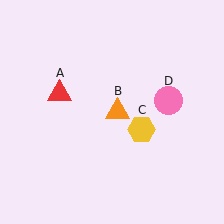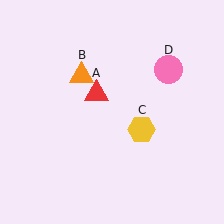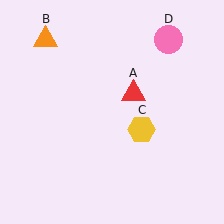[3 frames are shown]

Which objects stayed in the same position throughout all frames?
Yellow hexagon (object C) remained stationary.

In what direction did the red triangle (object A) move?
The red triangle (object A) moved right.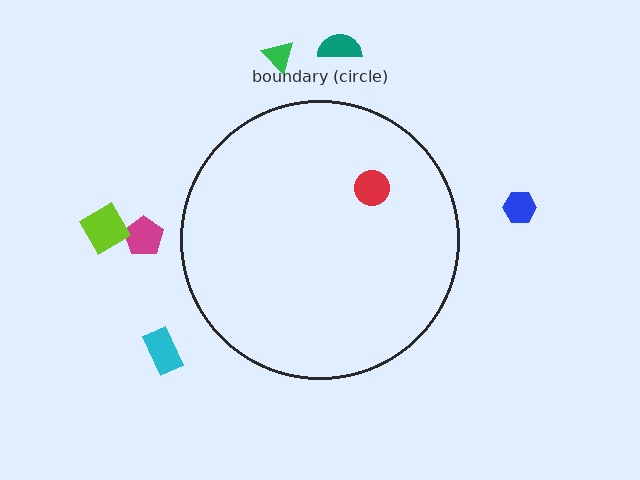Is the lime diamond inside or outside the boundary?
Outside.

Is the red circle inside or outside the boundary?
Inside.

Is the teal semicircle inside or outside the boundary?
Outside.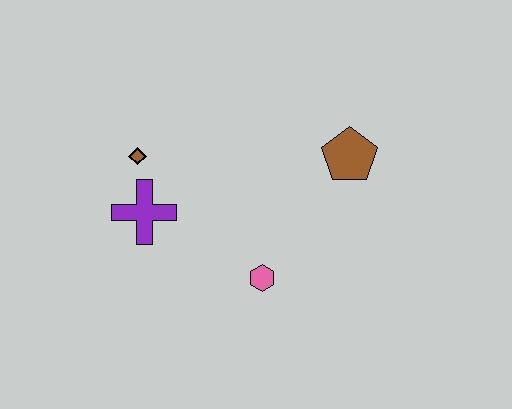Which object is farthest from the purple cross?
The brown pentagon is farthest from the purple cross.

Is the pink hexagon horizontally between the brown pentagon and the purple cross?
Yes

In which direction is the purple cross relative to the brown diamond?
The purple cross is below the brown diamond.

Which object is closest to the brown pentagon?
The pink hexagon is closest to the brown pentagon.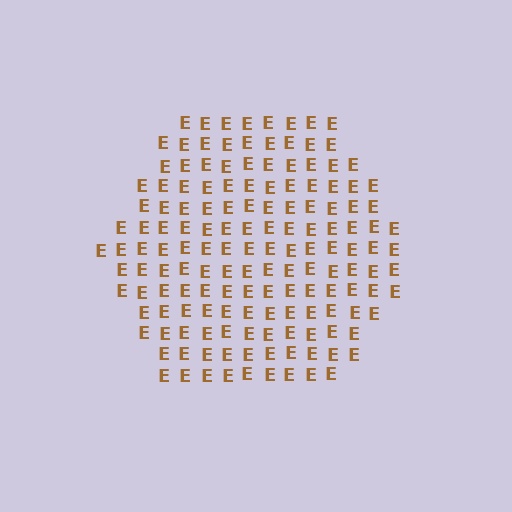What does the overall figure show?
The overall figure shows a hexagon.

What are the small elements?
The small elements are letter E's.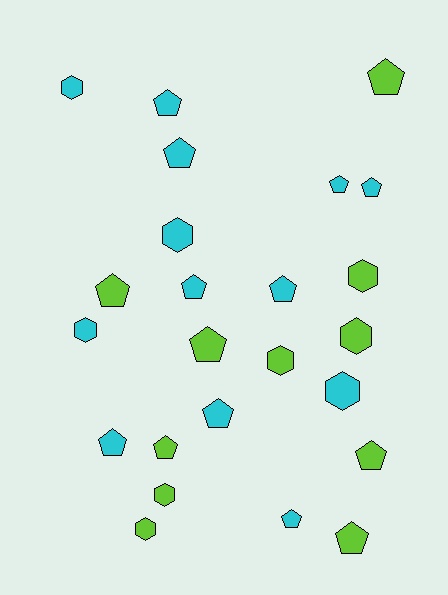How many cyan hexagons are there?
There are 4 cyan hexagons.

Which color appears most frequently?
Cyan, with 13 objects.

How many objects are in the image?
There are 24 objects.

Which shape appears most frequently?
Pentagon, with 15 objects.